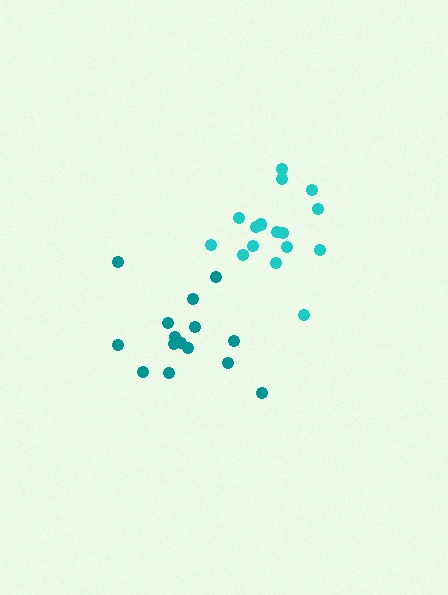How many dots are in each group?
Group 1: 15 dots, Group 2: 17 dots (32 total).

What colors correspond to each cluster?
The clusters are colored: teal, cyan.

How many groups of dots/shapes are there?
There are 2 groups.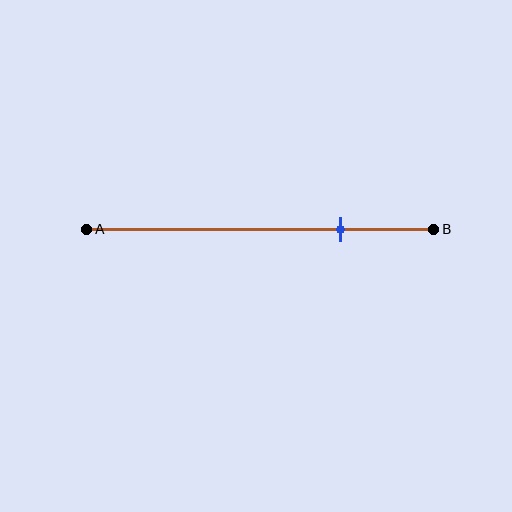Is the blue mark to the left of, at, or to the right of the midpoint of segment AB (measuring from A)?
The blue mark is to the right of the midpoint of segment AB.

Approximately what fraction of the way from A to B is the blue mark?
The blue mark is approximately 75% of the way from A to B.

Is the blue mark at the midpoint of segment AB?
No, the mark is at about 75% from A, not at the 50% midpoint.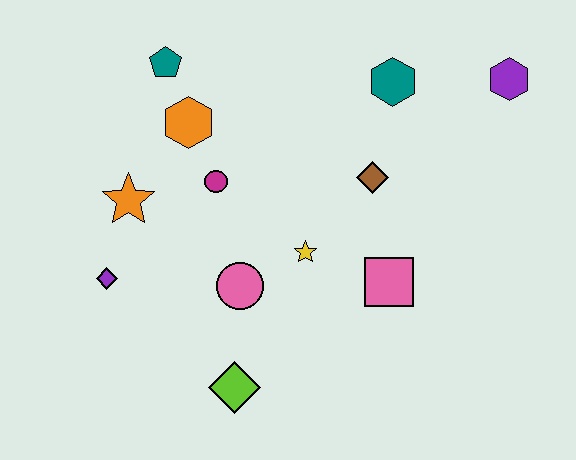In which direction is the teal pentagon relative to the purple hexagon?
The teal pentagon is to the left of the purple hexagon.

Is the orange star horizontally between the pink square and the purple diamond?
Yes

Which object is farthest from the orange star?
The purple hexagon is farthest from the orange star.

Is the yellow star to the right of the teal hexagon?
No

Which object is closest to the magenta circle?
The orange hexagon is closest to the magenta circle.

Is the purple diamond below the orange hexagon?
Yes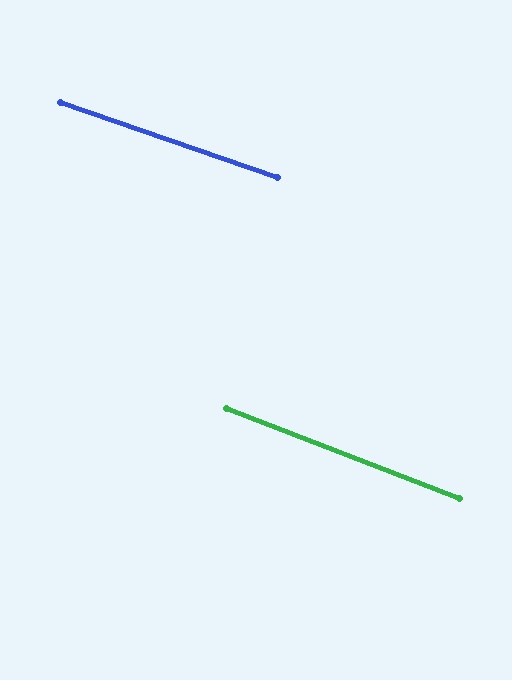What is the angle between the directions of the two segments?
Approximately 2 degrees.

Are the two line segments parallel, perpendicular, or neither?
Parallel — their directions differ by only 1.9°.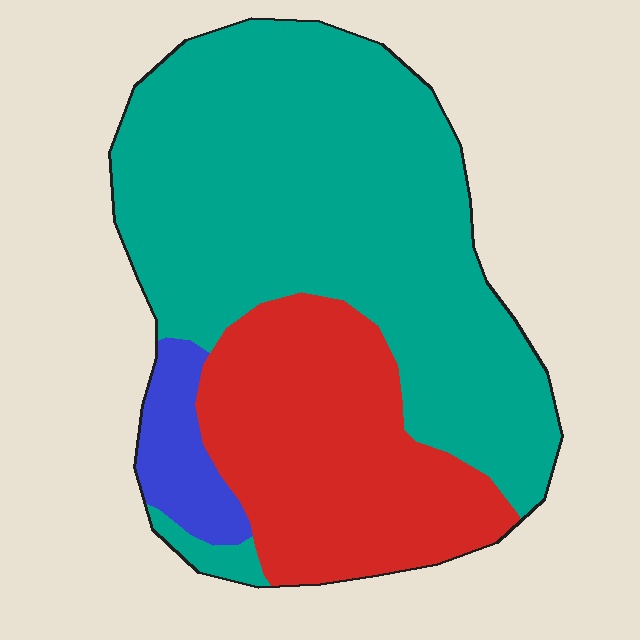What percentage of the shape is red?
Red covers around 30% of the shape.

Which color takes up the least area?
Blue, at roughly 5%.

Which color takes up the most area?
Teal, at roughly 65%.